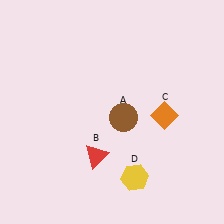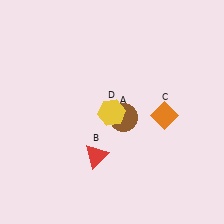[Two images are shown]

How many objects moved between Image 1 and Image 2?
1 object moved between the two images.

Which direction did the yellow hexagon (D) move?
The yellow hexagon (D) moved up.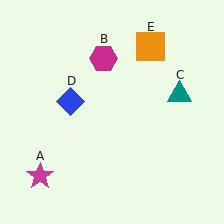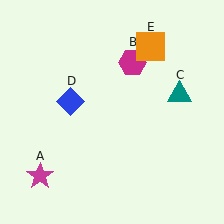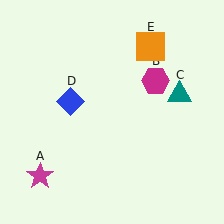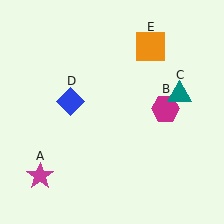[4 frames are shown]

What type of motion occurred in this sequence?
The magenta hexagon (object B) rotated clockwise around the center of the scene.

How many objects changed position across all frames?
1 object changed position: magenta hexagon (object B).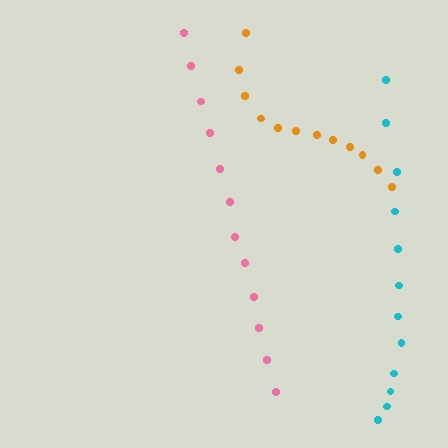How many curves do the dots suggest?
There are 3 distinct paths.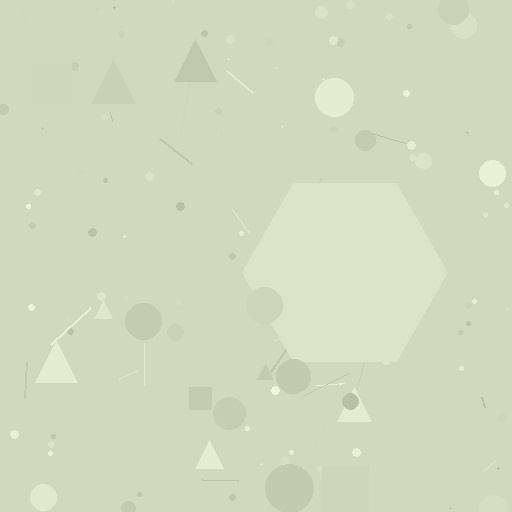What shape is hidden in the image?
A hexagon is hidden in the image.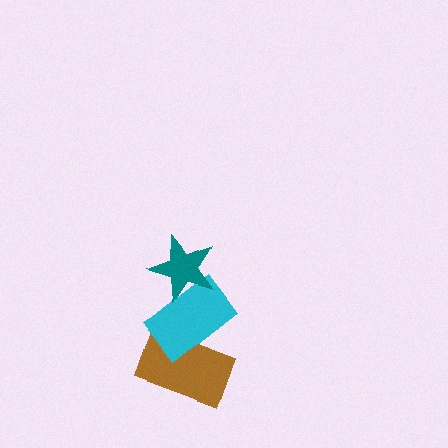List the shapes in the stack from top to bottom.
From top to bottom: the teal star, the cyan rectangle, the brown rectangle.